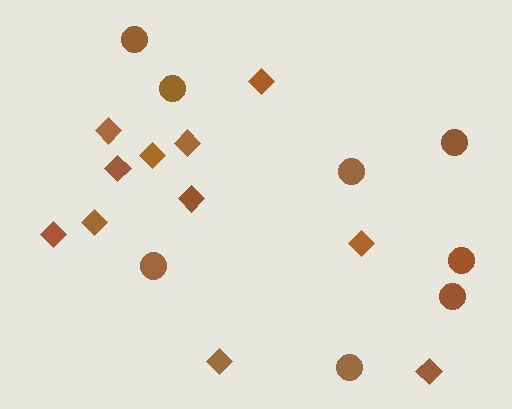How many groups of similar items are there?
There are 2 groups: one group of circles (8) and one group of diamonds (11).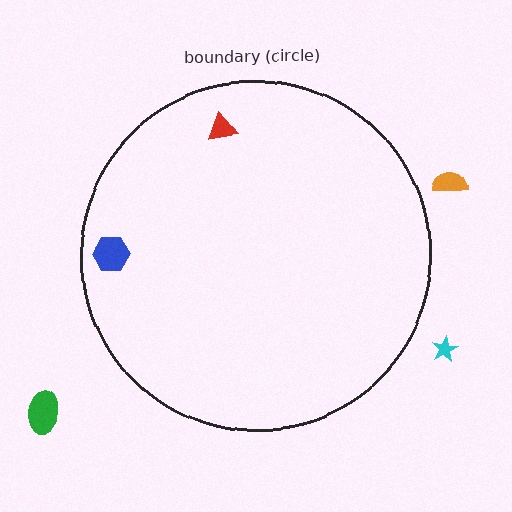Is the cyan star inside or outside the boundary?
Outside.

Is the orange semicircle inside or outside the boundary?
Outside.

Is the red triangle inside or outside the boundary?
Inside.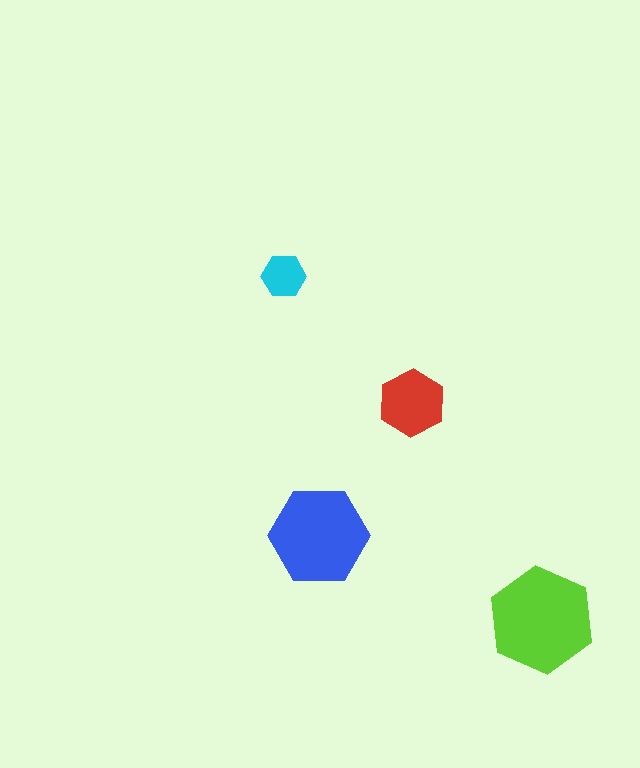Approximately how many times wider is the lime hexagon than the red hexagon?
About 1.5 times wider.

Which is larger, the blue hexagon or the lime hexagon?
The lime one.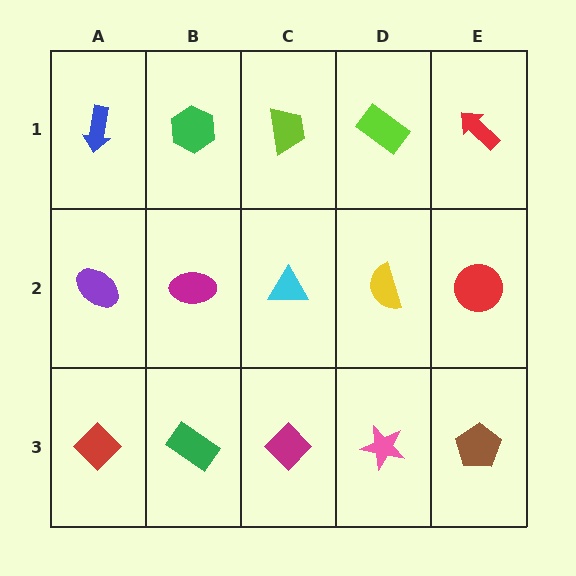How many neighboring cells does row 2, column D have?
4.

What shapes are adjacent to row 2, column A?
A blue arrow (row 1, column A), a red diamond (row 3, column A), a magenta ellipse (row 2, column B).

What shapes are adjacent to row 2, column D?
A lime rectangle (row 1, column D), a pink star (row 3, column D), a cyan triangle (row 2, column C), a red circle (row 2, column E).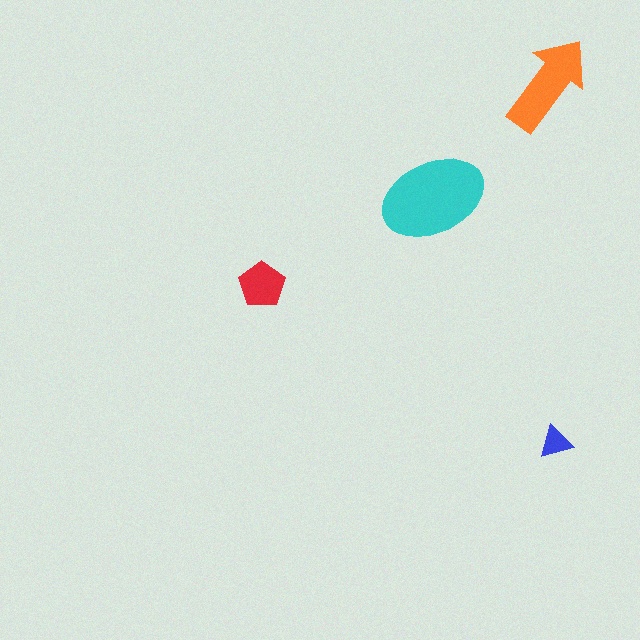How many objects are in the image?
There are 4 objects in the image.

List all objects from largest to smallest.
The cyan ellipse, the orange arrow, the red pentagon, the blue triangle.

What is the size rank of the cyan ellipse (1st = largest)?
1st.